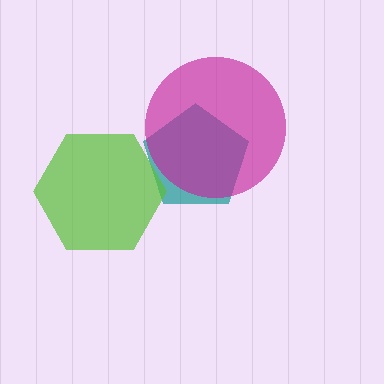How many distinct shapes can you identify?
There are 3 distinct shapes: a teal pentagon, a lime hexagon, a magenta circle.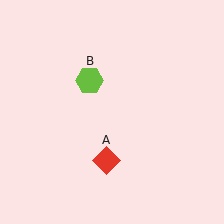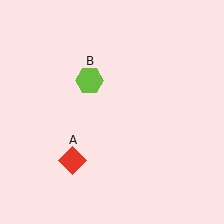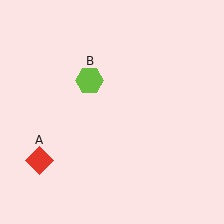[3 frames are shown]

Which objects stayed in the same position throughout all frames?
Lime hexagon (object B) remained stationary.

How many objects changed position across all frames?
1 object changed position: red diamond (object A).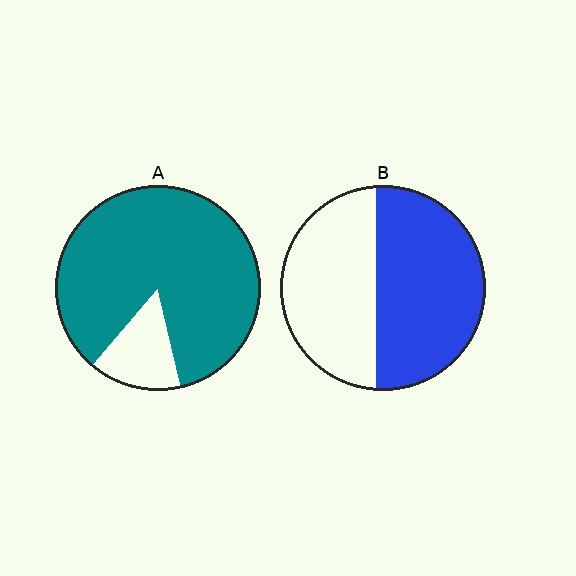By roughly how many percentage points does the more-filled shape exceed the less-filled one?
By roughly 30 percentage points (A over B).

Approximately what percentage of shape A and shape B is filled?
A is approximately 85% and B is approximately 55%.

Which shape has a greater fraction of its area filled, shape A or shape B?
Shape A.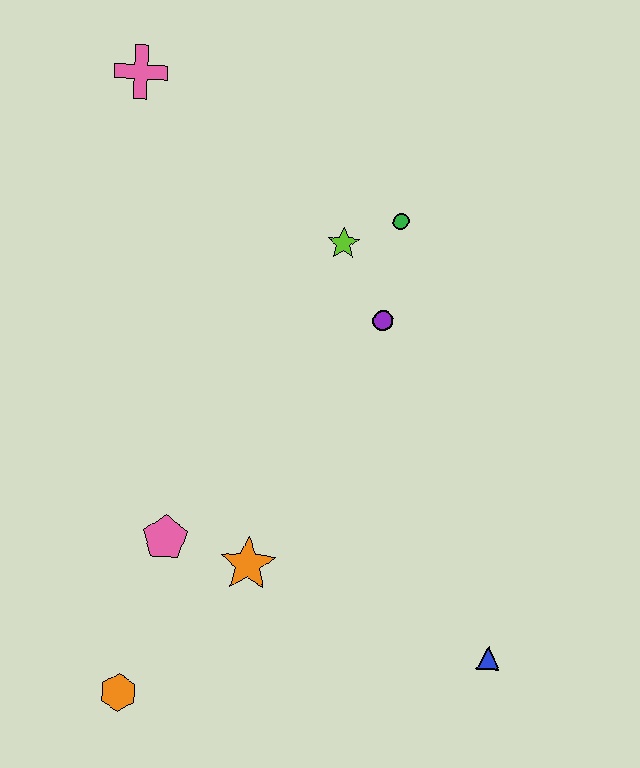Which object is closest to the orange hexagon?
The pink pentagon is closest to the orange hexagon.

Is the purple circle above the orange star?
Yes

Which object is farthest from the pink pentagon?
The pink cross is farthest from the pink pentagon.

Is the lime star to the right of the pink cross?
Yes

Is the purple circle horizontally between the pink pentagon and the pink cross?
No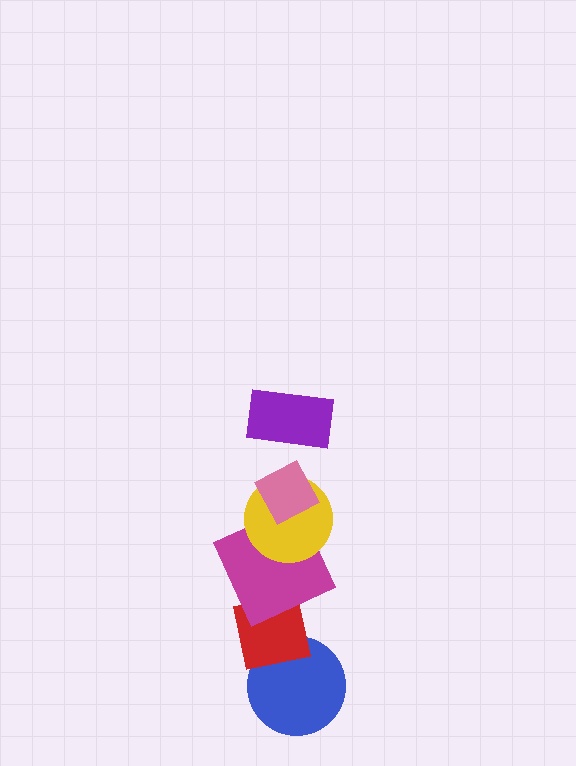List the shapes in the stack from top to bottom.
From top to bottom: the purple rectangle, the pink diamond, the yellow circle, the magenta square, the red square, the blue circle.